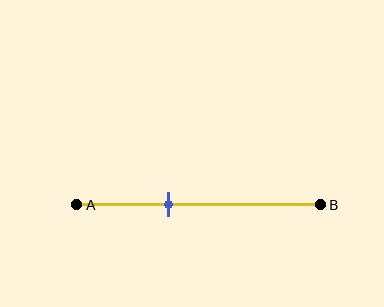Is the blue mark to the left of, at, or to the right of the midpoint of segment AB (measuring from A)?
The blue mark is to the left of the midpoint of segment AB.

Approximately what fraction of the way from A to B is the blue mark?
The blue mark is approximately 40% of the way from A to B.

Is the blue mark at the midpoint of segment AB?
No, the mark is at about 40% from A, not at the 50% midpoint.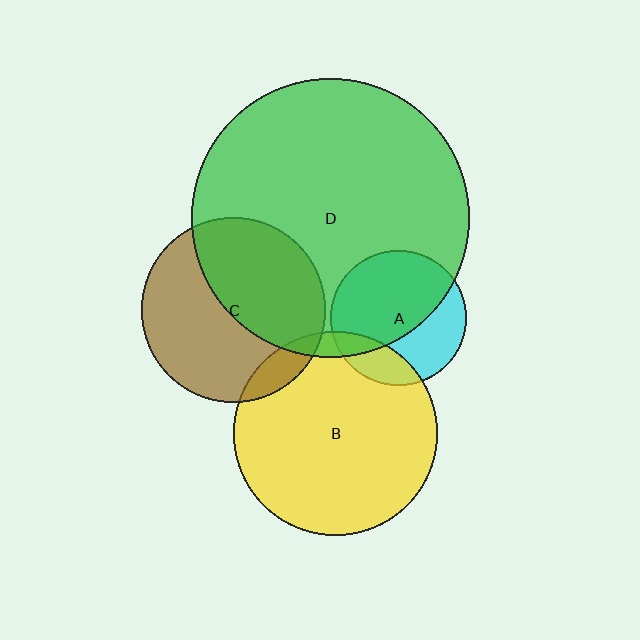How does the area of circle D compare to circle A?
Approximately 4.2 times.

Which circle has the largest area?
Circle D (green).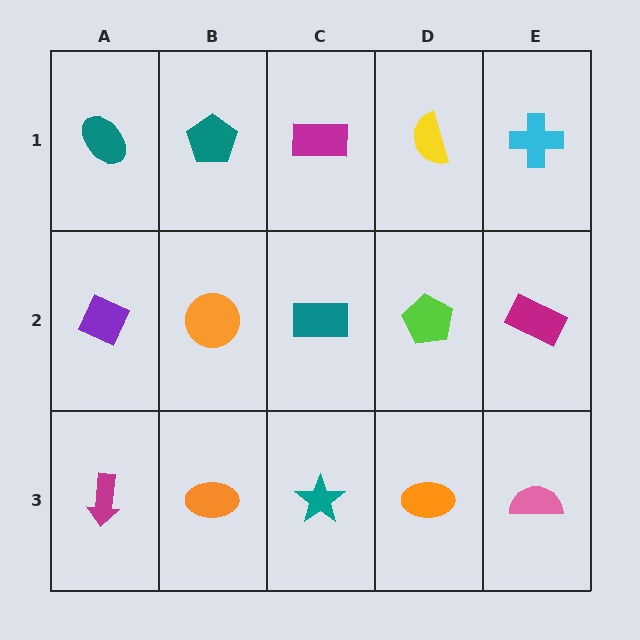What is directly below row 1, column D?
A lime pentagon.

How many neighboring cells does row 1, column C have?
3.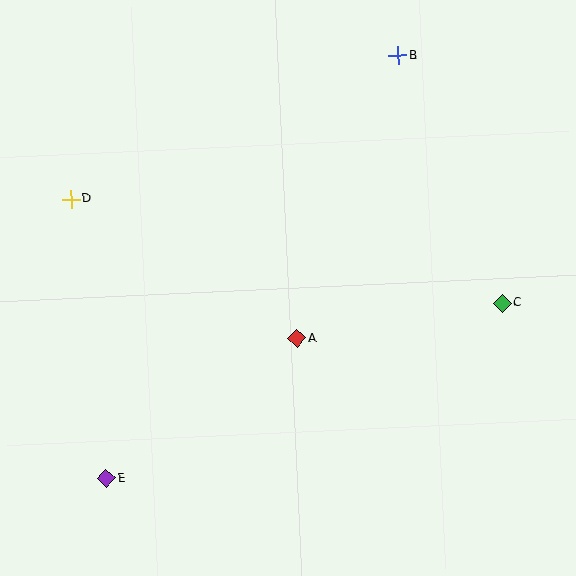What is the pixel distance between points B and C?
The distance between B and C is 269 pixels.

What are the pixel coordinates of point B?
Point B is at (398, 55).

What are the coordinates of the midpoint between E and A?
The midpoint between E and A is at (202, 409).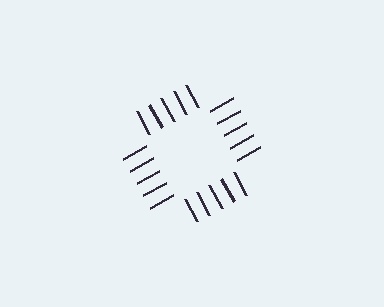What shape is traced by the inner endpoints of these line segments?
An illusory square — the line segments terminate on its edges but no continuous stroke is drawn.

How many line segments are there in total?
20 — 5 along each of the 4 edges.